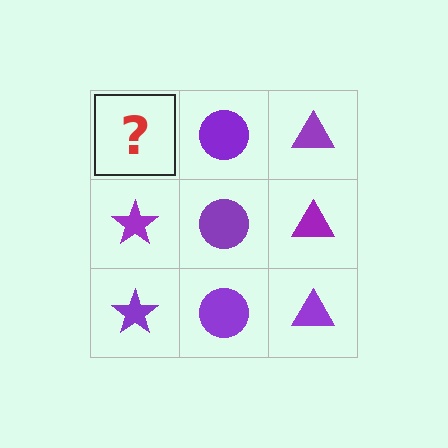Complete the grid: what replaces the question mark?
The question mark should be replaced with a purple star.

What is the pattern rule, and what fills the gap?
The rule is that each column has a consistent shape. The gap should be filled with a purple star.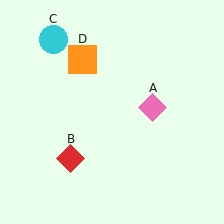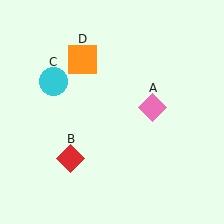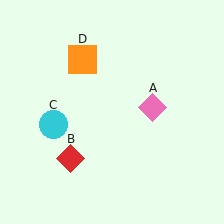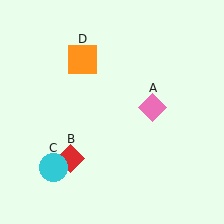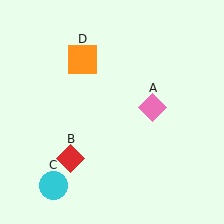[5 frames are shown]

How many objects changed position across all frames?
1 object changed position: cyan circle (object C).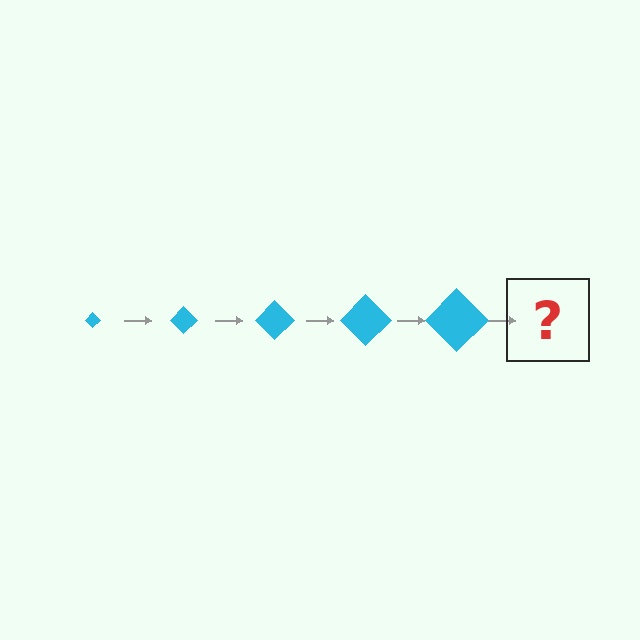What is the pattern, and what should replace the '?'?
The pattern is that the diamond gets progressively larger each step. The '?' should be a cyan diamond, larger than the previous one.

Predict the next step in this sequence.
The next step is a cyan diamond, larger than the previous one.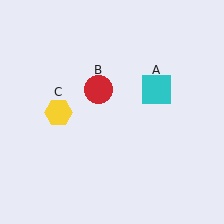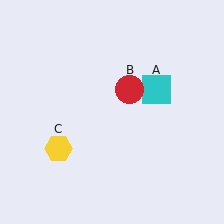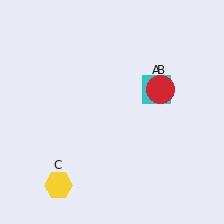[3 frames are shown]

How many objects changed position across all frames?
2 objects changed position: red circle (object B), yellow hexagon (object C).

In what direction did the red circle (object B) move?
The red circle (object B) moved right.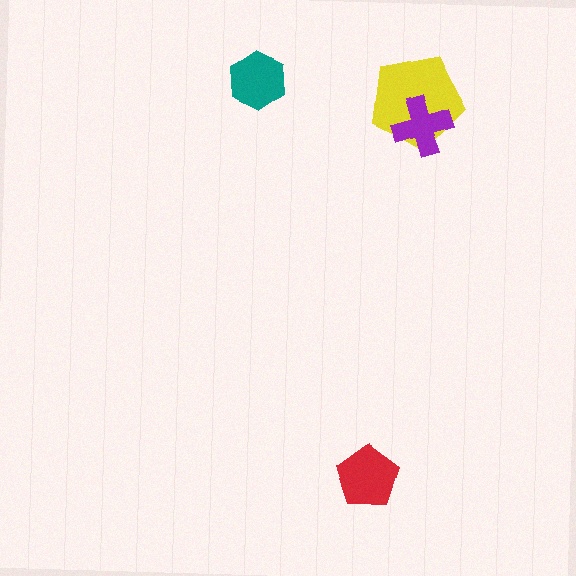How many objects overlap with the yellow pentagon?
1 object overlaps with the yellow pentagon.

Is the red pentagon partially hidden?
No, no other shape covers it.